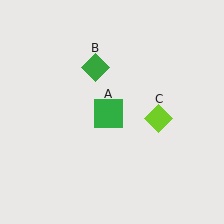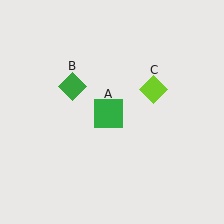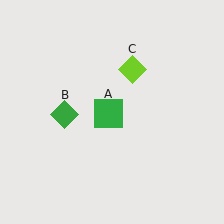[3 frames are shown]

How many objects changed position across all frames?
2 objects changed position: green diamond (object B), lime diamond (object C).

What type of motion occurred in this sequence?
The green diamond (object B), lime diamond (object C) rotated counterclockwise around the center of the scene.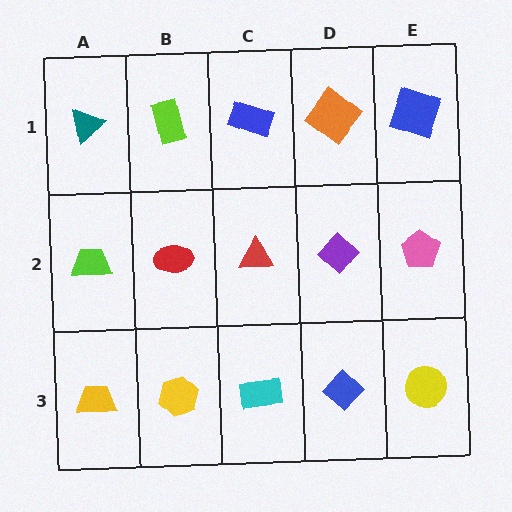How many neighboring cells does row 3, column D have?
3.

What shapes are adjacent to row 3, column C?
A red triangle (row 2, column C), a yellow hexagon (row 3, column B), a blue diamond (row 3, column D).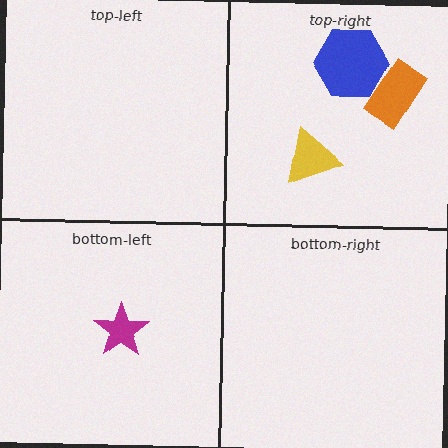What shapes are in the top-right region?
The blue hexagon, the yellow triangle, the orange rectangle.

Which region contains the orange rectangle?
The top-right region.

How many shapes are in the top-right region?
3.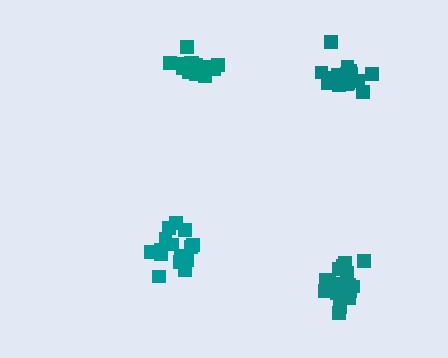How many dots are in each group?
Group 1: 15 dots, Group 2: 18 dots, Group 3: 16 dots, Group 4: 17 dots (66 total).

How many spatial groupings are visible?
There are 4 spatial groupings.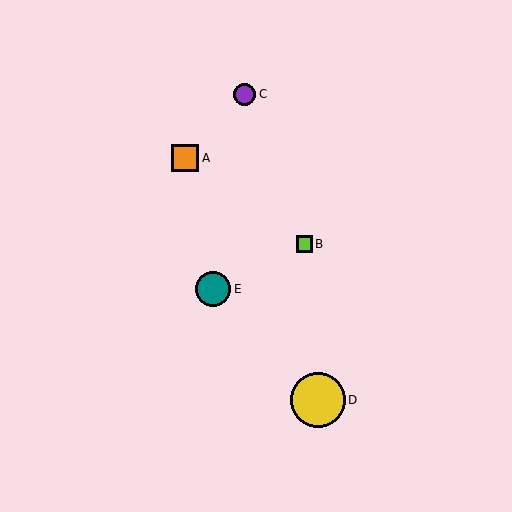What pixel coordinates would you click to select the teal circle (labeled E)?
Click at (213, 289) to select the teal circle E.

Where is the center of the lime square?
The center of the lime square is at (304, 244).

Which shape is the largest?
The yellow circle (labeled D) is the largest.